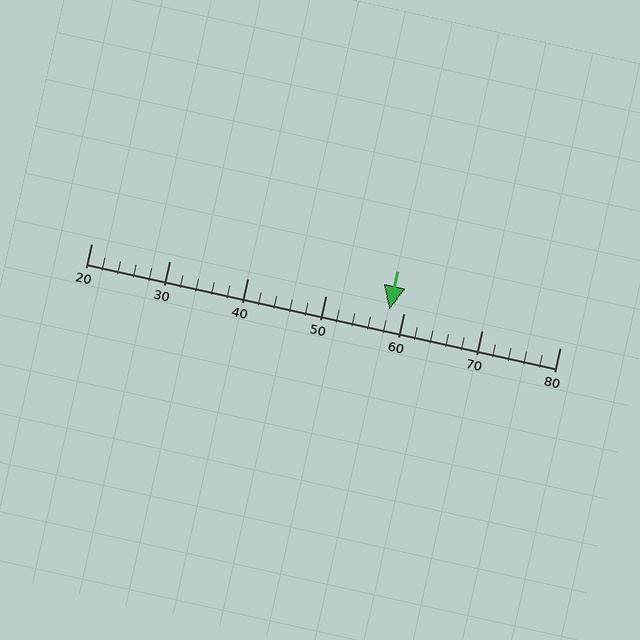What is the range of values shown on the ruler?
The ruler shows values from 20 to 80.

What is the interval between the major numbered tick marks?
The major tick marks are spaced 10 units apart.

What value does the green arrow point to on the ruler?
The green arrow points to approximately 58.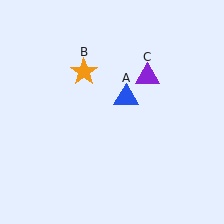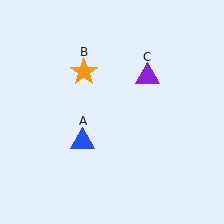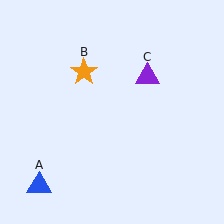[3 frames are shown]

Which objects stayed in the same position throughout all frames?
Orange star (object B) and purple triangle (object C) remained stationary.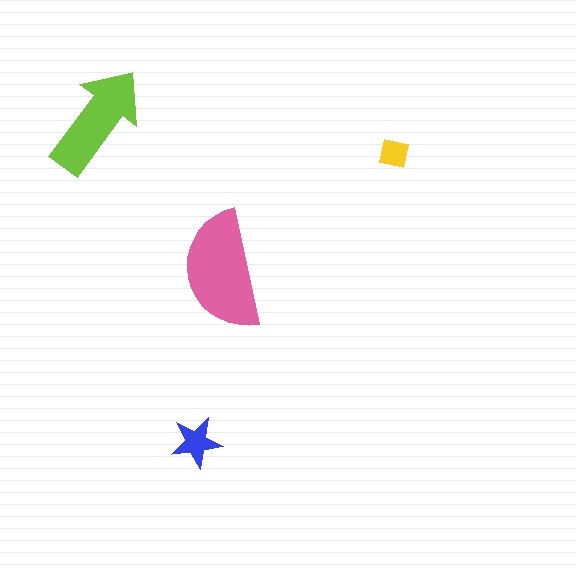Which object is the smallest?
The yellow square.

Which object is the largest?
The pink semicircle.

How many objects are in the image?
There are 4 objects in the image.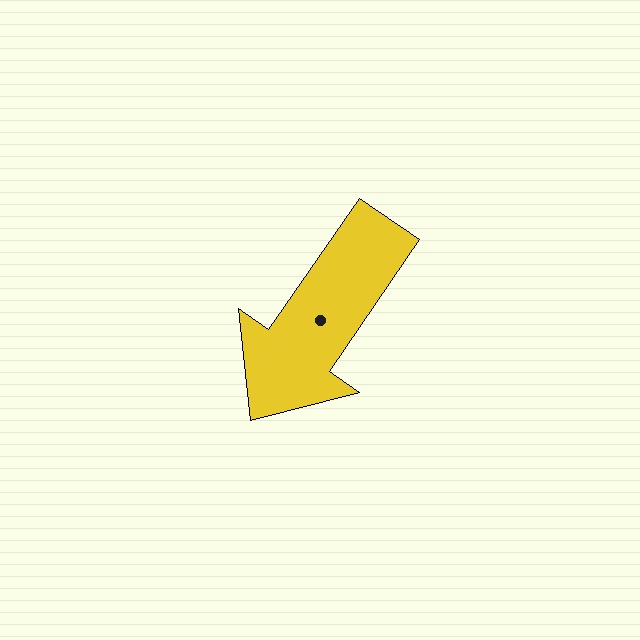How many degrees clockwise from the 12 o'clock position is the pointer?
Approximately 215 degrees.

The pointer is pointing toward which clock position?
Roughly 7 o'clock.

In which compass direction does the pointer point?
Southwest.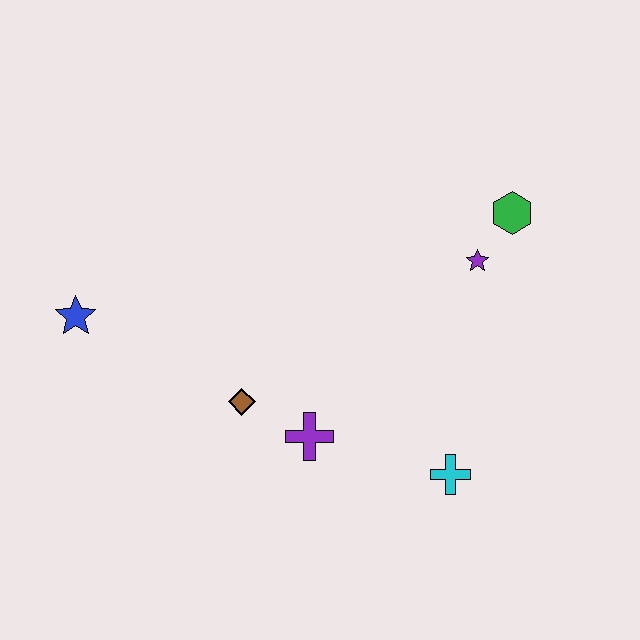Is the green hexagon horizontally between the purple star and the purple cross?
No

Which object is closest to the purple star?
The green hexagon is closest to the purple star.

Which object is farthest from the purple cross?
The green hexagon is farthest from the purple cross.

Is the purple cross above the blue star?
No